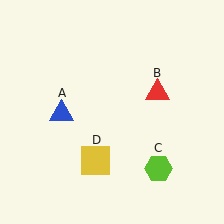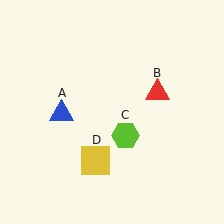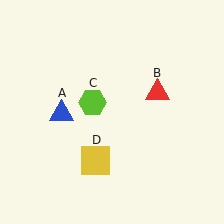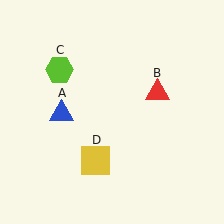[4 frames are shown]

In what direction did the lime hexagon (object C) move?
The lime hexagon (object C) moved up and to the left.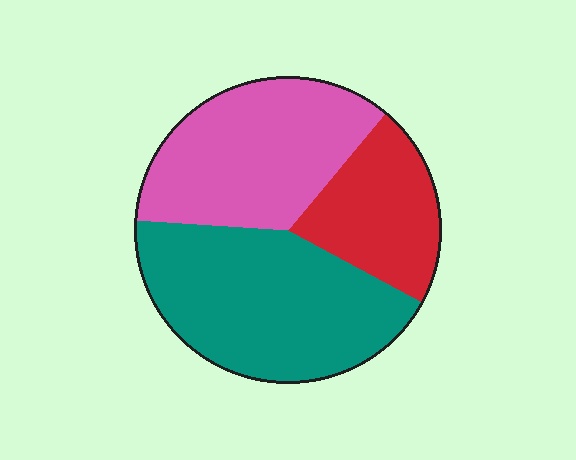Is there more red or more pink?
Pink.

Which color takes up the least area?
Red, at roughly 20%.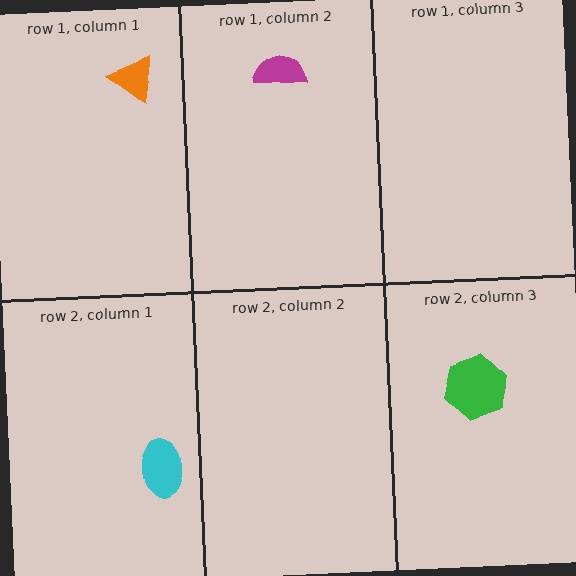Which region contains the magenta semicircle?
The row 1, column 2 region.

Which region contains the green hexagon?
The row 2, column 3 region.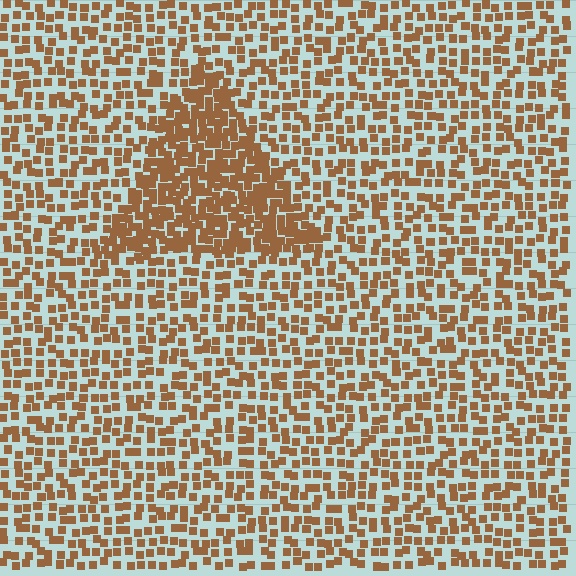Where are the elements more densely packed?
The elements are more densely packed inside the triangle boundary.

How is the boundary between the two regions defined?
The boundary is defined by a change in element density (approximately 2.0x ratio). All elements are the same color, size, and shape.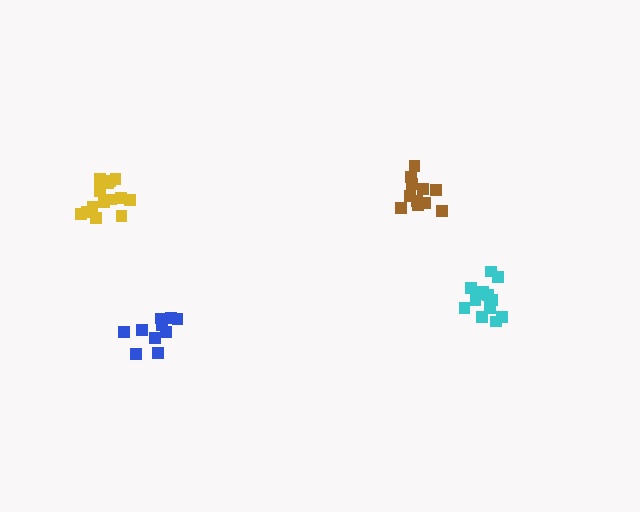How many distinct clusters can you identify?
There are 4 distinct clusters.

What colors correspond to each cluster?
The clusters are colored: yellow, blue, brown, cyan.